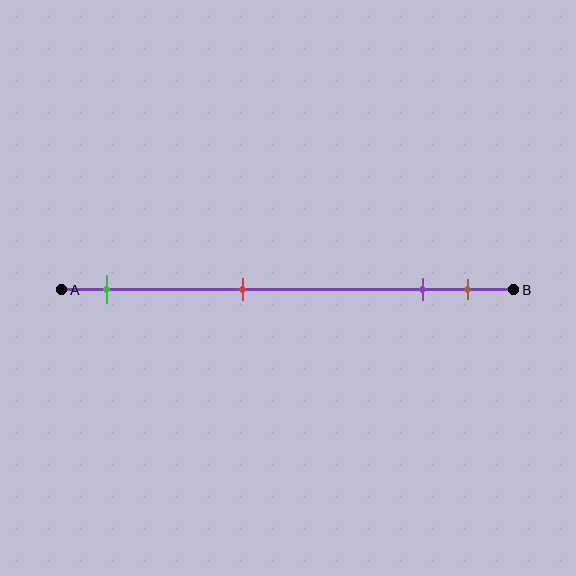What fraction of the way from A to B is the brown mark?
The brown mark is approximately 90% (0.9) of the way from A to B.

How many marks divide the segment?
There are 4 marks dividing the segment.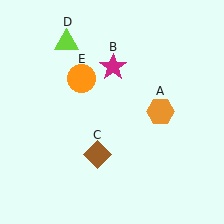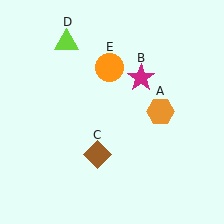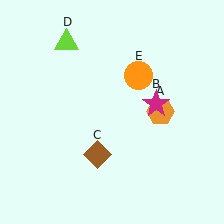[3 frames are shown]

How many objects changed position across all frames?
2 objects changed position: magenta star (object B), orange circle (object E).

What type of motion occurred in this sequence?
The magenta star (object B), orange circle (object E) rotated clockwise around the center of the scene.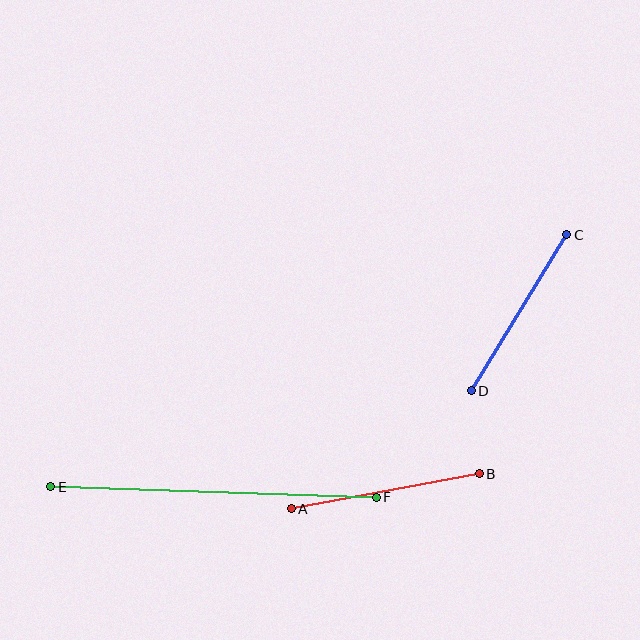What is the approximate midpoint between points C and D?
The midpoint is at approximately (519, 313) pixels.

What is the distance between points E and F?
The distance is approximately 325 pixels.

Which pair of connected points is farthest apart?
Points E and F are farthest apart.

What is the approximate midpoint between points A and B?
The midpoint is at approximately (385, 491) pixels.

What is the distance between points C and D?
The distance is approximately 183 pixels.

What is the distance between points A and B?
The distance is approximately 191 pixels.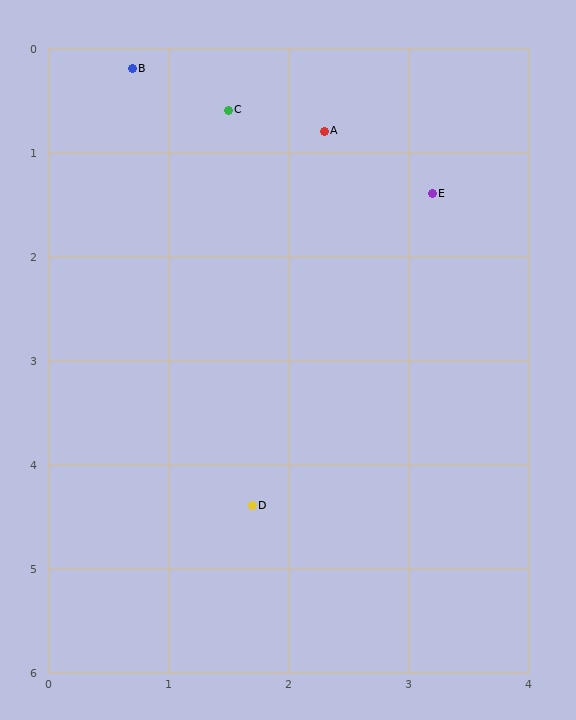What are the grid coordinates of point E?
Point E is at approximately (3.2, 1.4).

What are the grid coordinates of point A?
Point A is at approximately (2.3, 0.8).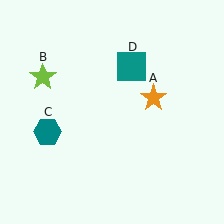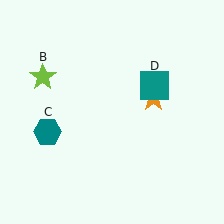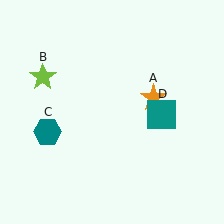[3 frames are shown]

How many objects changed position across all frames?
1 object changed position: teal square (object D).